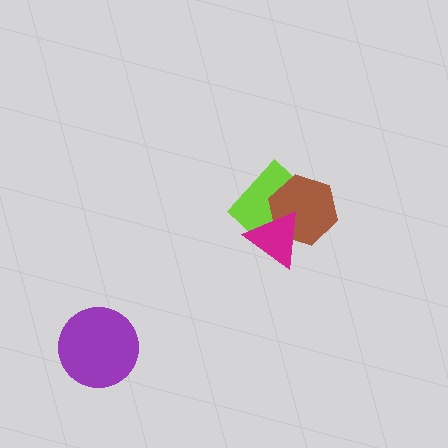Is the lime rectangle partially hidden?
Yes, it is partially covered by another shape.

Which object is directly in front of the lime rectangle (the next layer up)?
The brown hexagon is directly in front of the lime rectangle.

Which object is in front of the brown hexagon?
The magenta triangle is in front of the brown hexagon.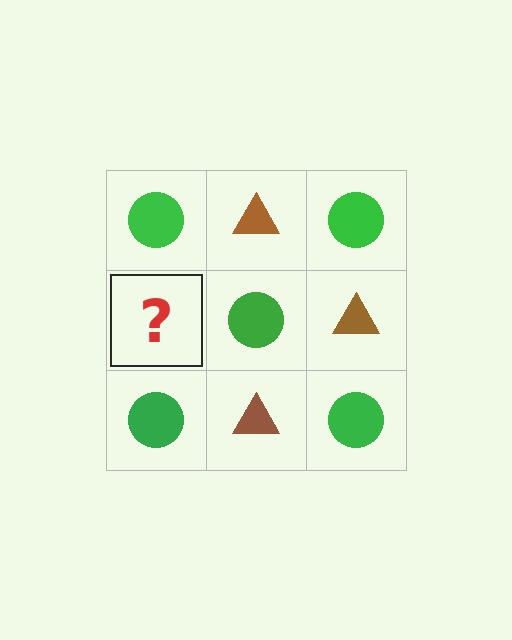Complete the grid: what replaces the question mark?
The question mark should be replaced with a brown triangle.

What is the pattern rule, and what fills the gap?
The rule is that it alternates green circle and brown triangle in a checkerboard pattern. The gap should be filled with a brown triangle.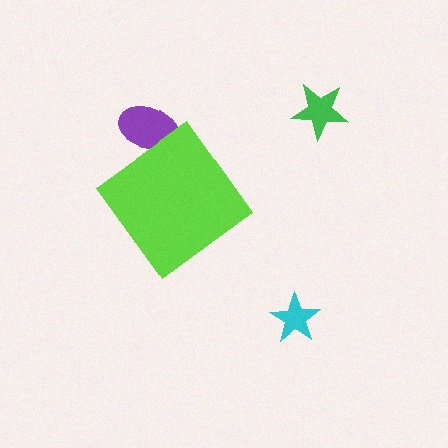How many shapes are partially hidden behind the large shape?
1 shape is partially hidden.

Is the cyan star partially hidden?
No, the cyan star is fully visible.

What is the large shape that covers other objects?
A lime diamond.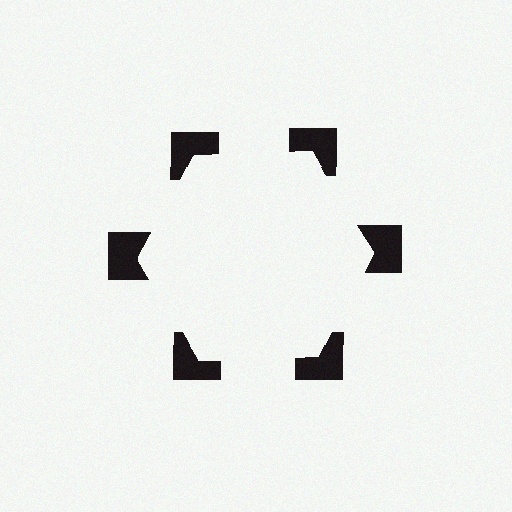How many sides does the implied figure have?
6 sides.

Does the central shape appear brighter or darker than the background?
It typically appears slightly brighter than the background, even though no actual brightness change is drawn.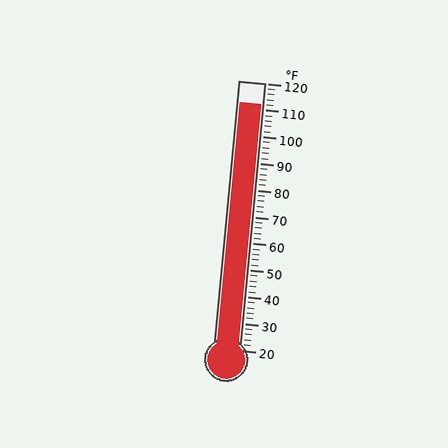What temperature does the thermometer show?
The thermometer shows approximately 112°F.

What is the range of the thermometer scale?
The thermometer scale ranges from 20°F to 120°F.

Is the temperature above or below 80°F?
The temperature is above 80°F.